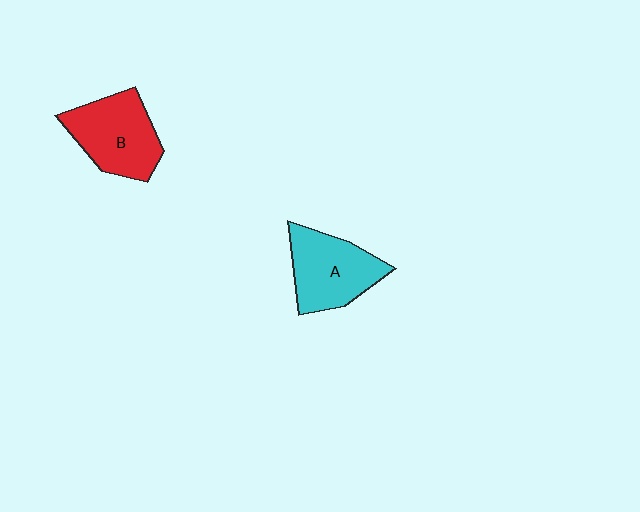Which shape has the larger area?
Shape B (red).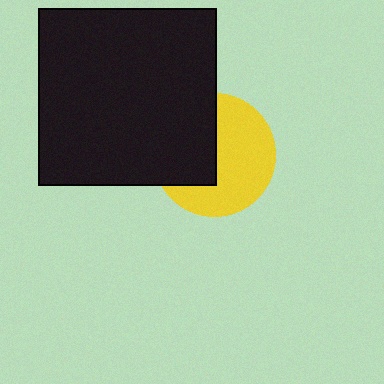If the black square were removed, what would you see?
You would see the complete yellow circle.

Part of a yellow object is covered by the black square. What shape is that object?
It is a circle.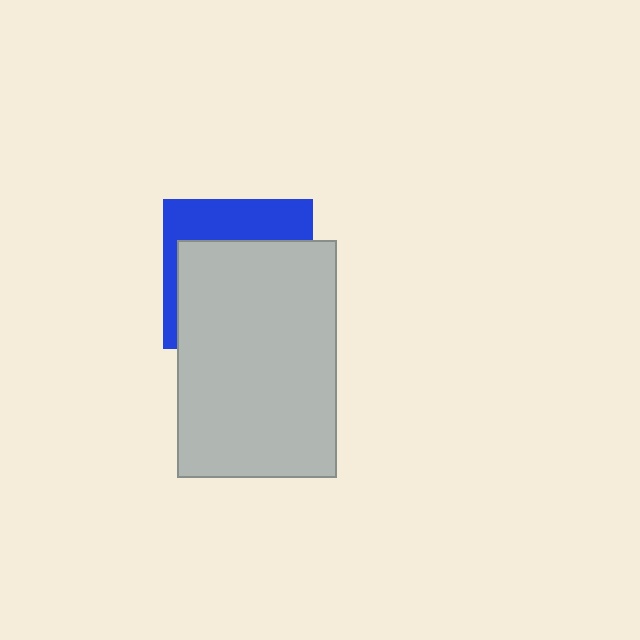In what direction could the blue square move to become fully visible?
The blue square could move up. That would shift it out from behind the light gray rectangle entirely.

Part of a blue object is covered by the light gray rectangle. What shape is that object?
It is a square.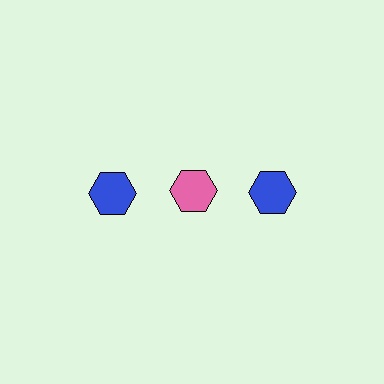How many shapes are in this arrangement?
There are 3 shapes arranged in a grid pattern.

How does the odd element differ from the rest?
It has a different color: pink instead of blue.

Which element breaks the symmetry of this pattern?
The pink hexagon in the top row, second from left column breaks the symmetry. All other shapes are blue hexagons.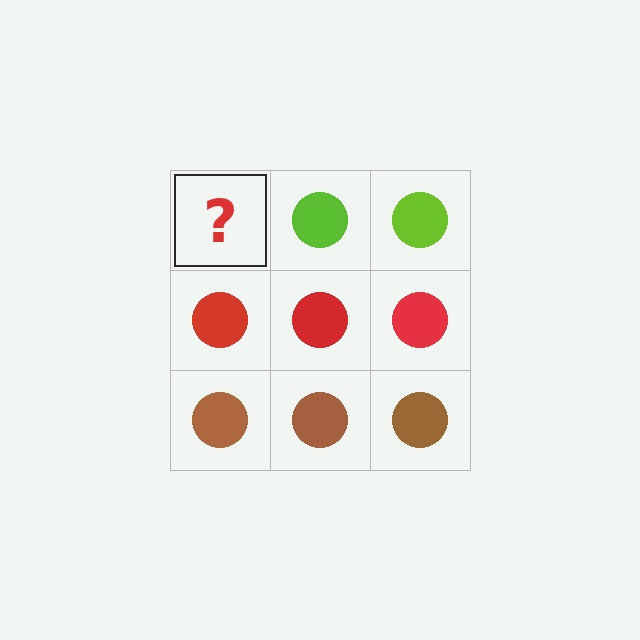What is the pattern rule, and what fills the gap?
The rule is that each row has a consistent color. The gap should be filled with a lime circle.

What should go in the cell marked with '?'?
The missing cell should contain a lime circle.